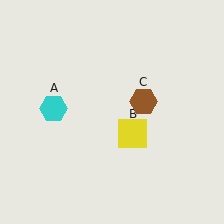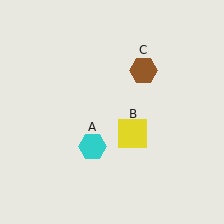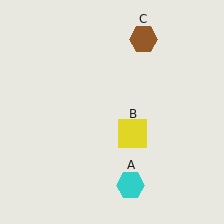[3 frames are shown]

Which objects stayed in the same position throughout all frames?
Yellow square (object B) remained stationary.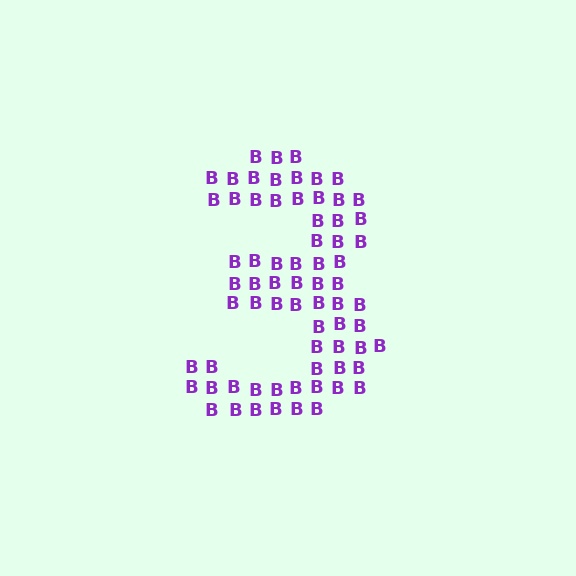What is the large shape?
The large shape is the digit 3.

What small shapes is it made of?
It is made of small letter B's.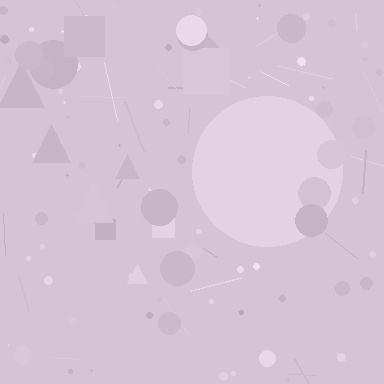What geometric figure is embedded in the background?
A circle is embedded in the background.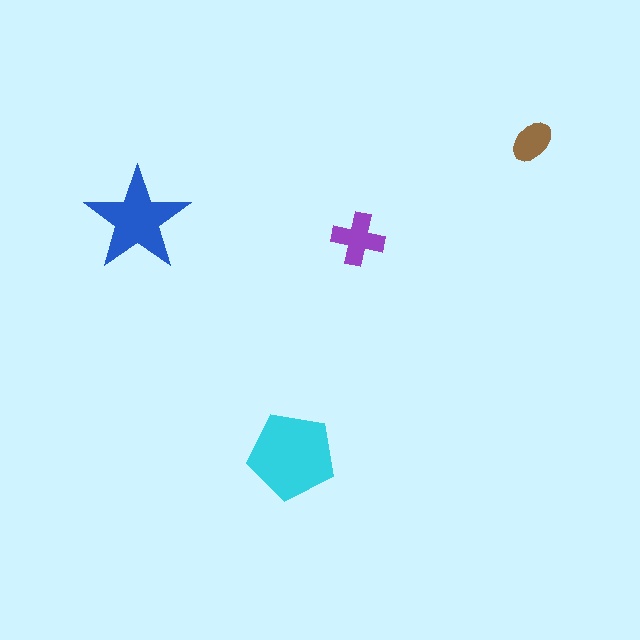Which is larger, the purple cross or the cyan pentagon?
The cyan pentagon.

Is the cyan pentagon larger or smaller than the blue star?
Larger.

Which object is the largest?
The cyan pentagon.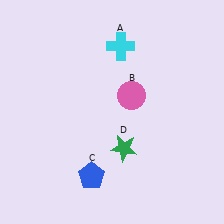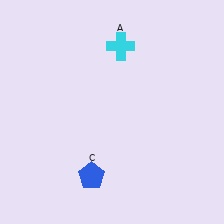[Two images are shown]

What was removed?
The green star (D), the pink circle (B) were removed in Image 2.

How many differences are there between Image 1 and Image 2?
There are 2 differences between the two images.